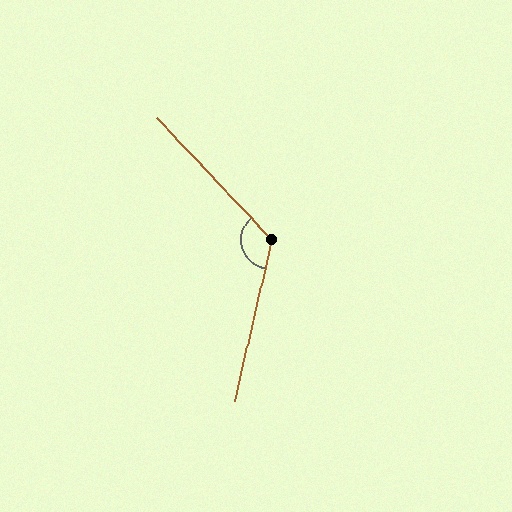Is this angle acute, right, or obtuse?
It is obtuse.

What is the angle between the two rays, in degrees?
Approximately 124 degrees.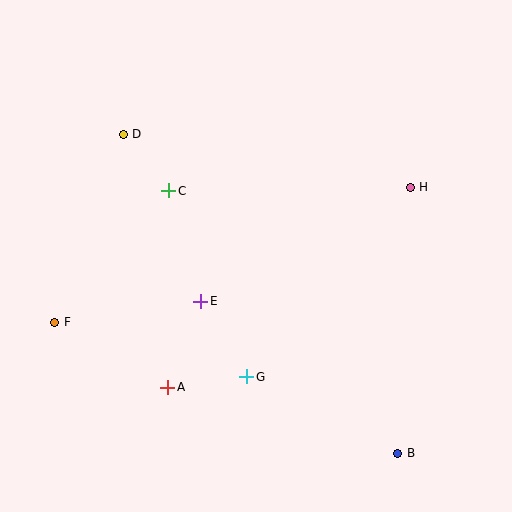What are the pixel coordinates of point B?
Point B is at (398, 453).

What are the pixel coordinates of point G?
Point G is at (247, 377).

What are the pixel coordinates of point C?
Point C is at (169, 191).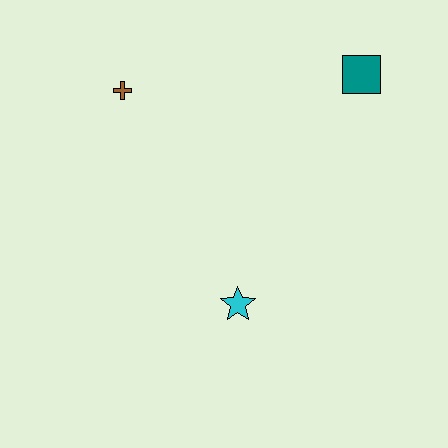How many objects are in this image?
There are 3 objects.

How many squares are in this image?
There is 1 square.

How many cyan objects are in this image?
There is 1 cyan object.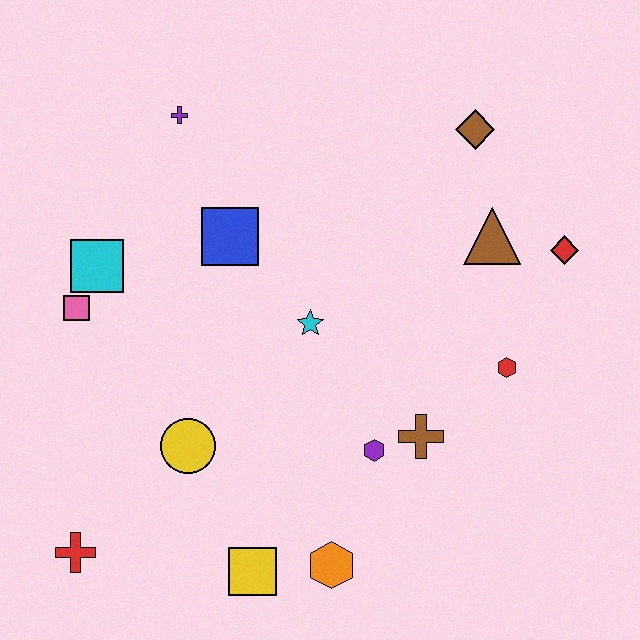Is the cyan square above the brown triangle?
No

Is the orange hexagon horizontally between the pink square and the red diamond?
Yes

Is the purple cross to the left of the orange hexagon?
Yes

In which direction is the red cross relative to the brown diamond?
The red cross is below the brown diamond.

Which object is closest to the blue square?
The cyan star is closest to the blue square.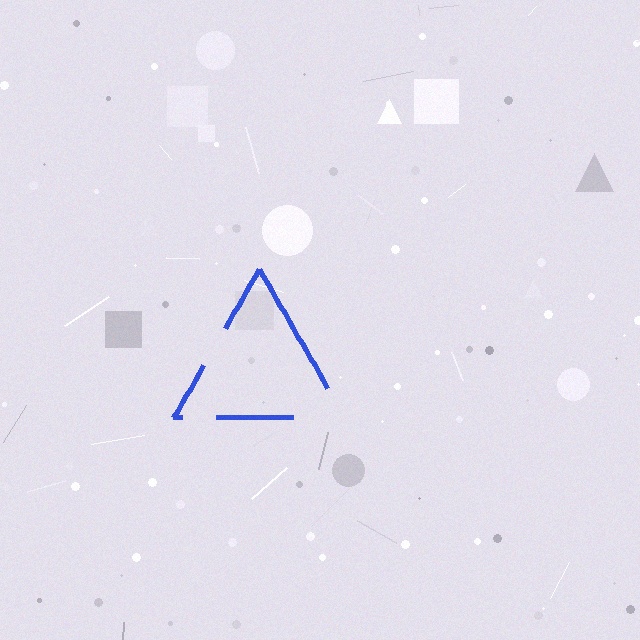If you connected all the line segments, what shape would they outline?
They would outline a triangle.